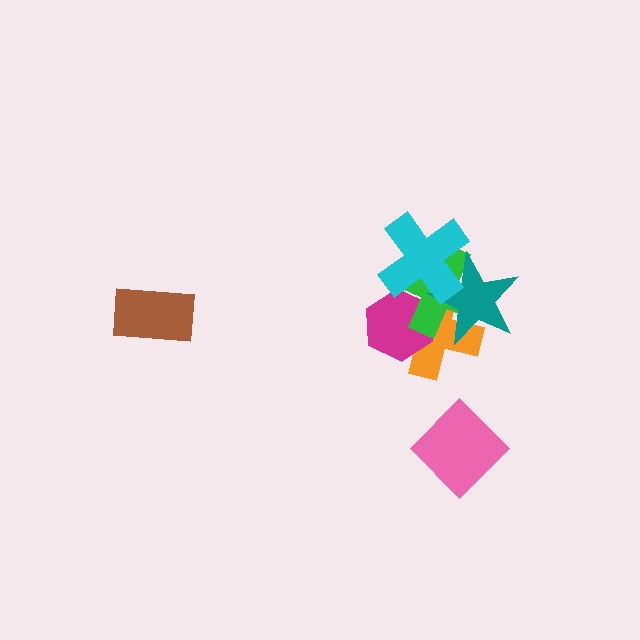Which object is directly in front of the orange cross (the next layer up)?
The magenta hexagon is directly in front of the orange cross.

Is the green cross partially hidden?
Yes, it is partially covered by another shape.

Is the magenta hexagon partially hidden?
Yes, it is partially covered by another shape.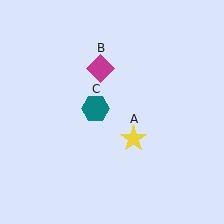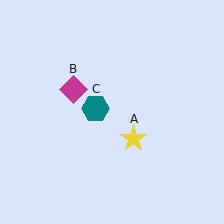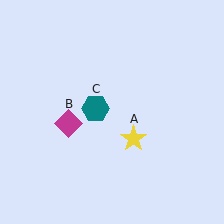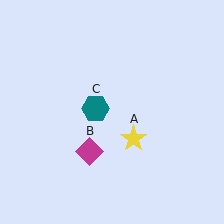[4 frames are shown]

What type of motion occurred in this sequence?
The magenta diamond (object B) rotated counterclockwise around the center of the scene.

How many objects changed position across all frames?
1 object changed position: magenta diamond (object B).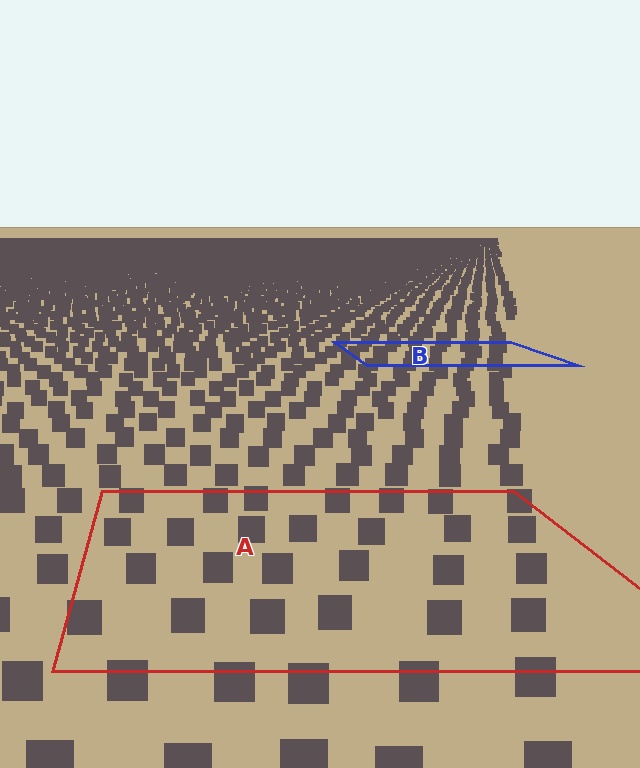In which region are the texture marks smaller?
The texture marks are smaller in region B, because it is farther away.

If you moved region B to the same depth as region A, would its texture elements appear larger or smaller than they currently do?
They would appear larger. At a closer depth, the same texture elements are projected at a bigger on-screen size.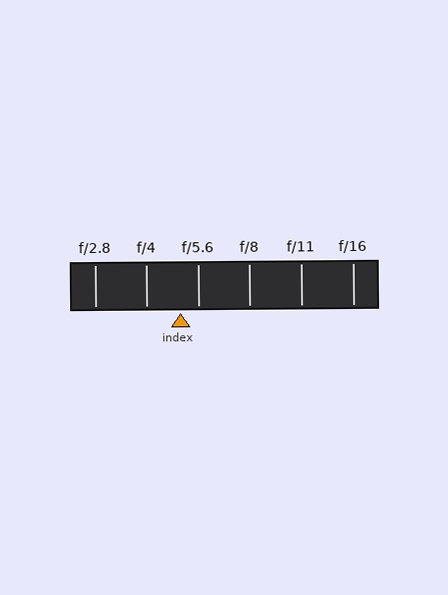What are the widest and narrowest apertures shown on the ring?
The widest aperture shown is f/2.8 and the narrowest is f/16.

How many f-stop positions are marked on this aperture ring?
There are 6 f-stop positions marked.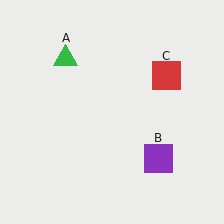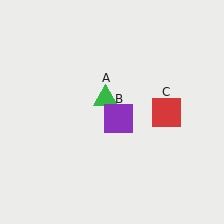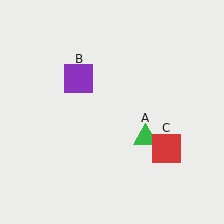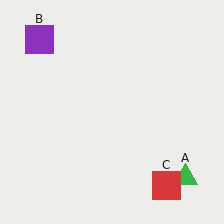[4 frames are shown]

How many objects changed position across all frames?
3 objects changed position: green triangle (object A), purple square (object B), red square (object C).